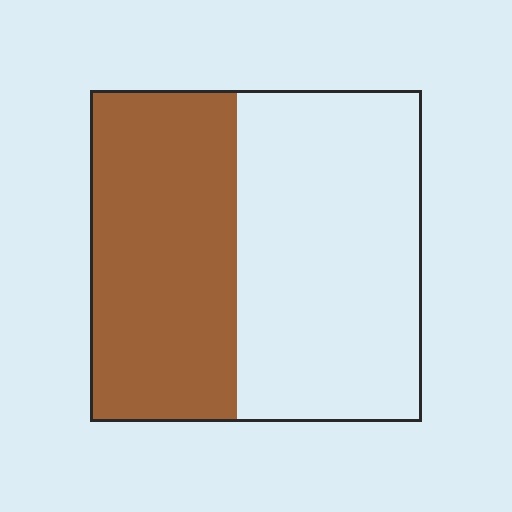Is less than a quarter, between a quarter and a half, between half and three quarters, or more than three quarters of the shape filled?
Between a quarter and a half.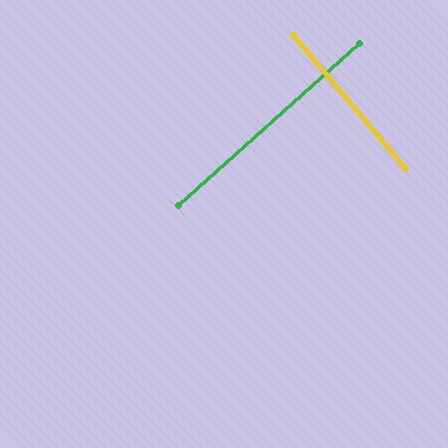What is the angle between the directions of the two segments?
Approximately 88 degrees.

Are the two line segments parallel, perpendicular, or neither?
Perpendicular — they meet at approximately 88°.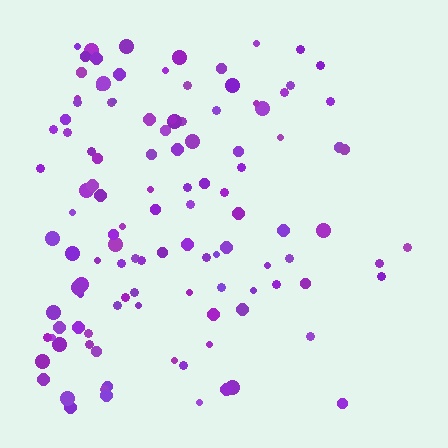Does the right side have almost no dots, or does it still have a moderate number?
Still a moderate number, just noticeably fewer than the left.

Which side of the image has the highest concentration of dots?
The left.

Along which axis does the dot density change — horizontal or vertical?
Horizontal.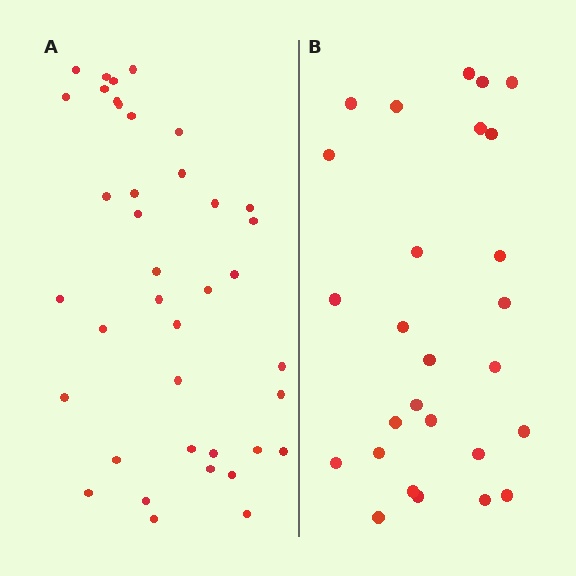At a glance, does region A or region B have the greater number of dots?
Region A (the left region) has more dots.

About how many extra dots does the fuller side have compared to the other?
Region A has roughly 12 or so more dots than region B.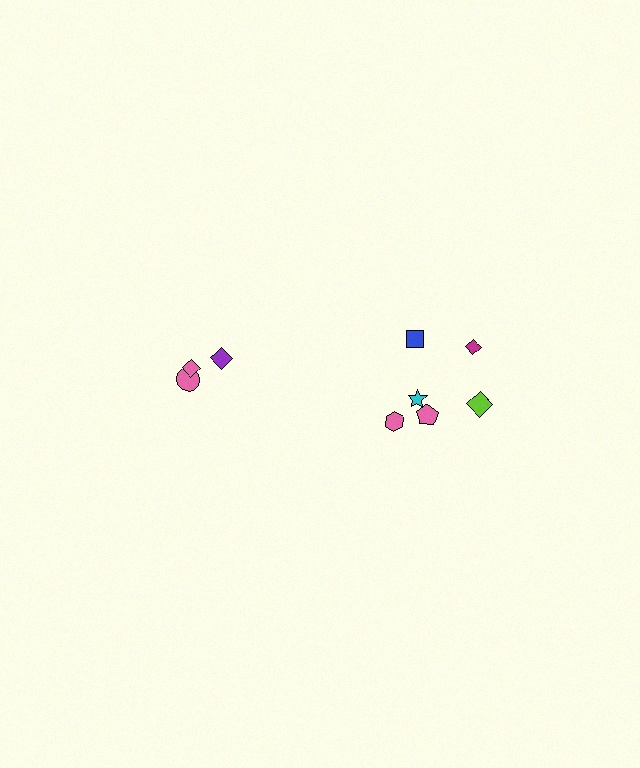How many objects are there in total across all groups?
There are 9 objects.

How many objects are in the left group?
There are 3 objects.